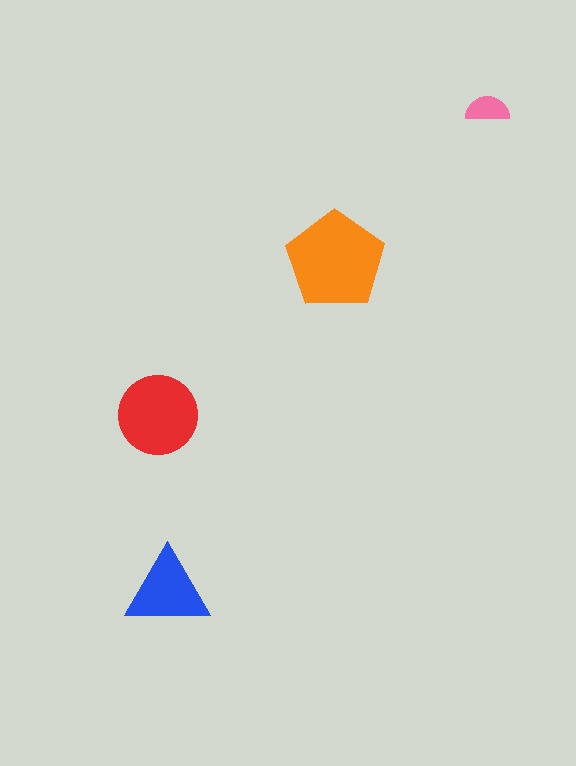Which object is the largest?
The orange pentagon.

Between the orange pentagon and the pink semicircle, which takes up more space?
The orange pentagon.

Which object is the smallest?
The pink semicircle.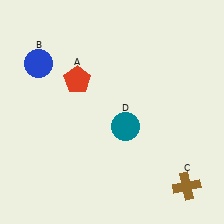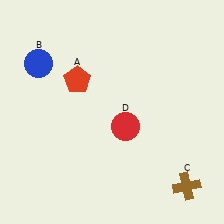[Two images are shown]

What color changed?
The circle (D) changed from teal in Image 1 to red in Image 2.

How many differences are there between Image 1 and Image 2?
There is 1 difference between the two images.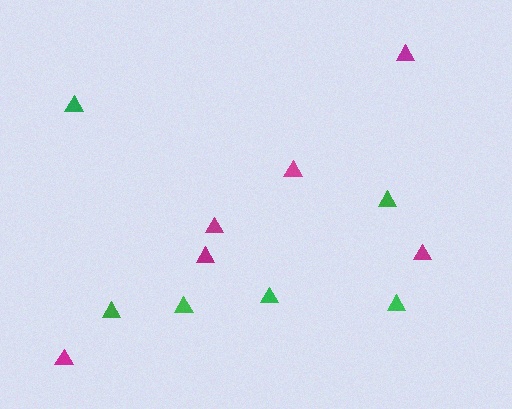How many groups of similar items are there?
There are 2 groups: one group of magenta triangles (6) and one group of green triangles (6).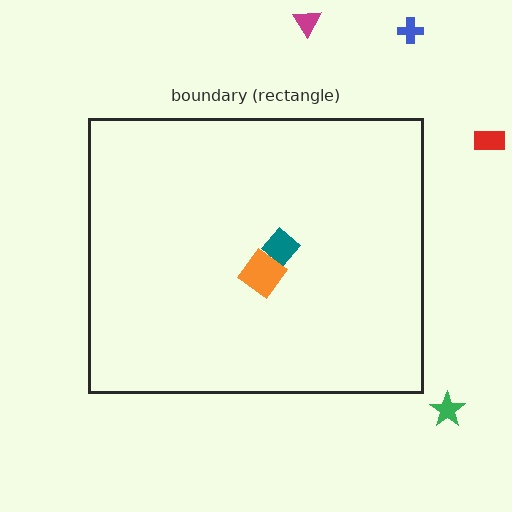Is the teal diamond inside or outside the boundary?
Inside.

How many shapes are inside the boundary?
2 inside, 4 outside.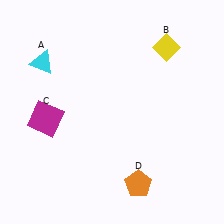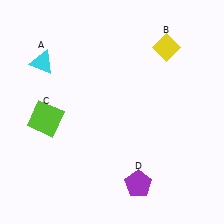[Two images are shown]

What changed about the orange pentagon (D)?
In Image 1, D is orange. In Image 2, it changed to purple.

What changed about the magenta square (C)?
In Image 1, C is magenta. In Image 2, it changed to lime.